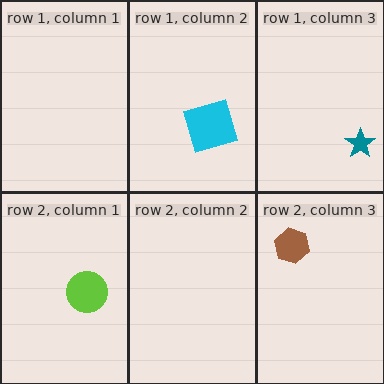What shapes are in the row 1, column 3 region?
The teal star.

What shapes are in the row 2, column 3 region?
The brown hexagon.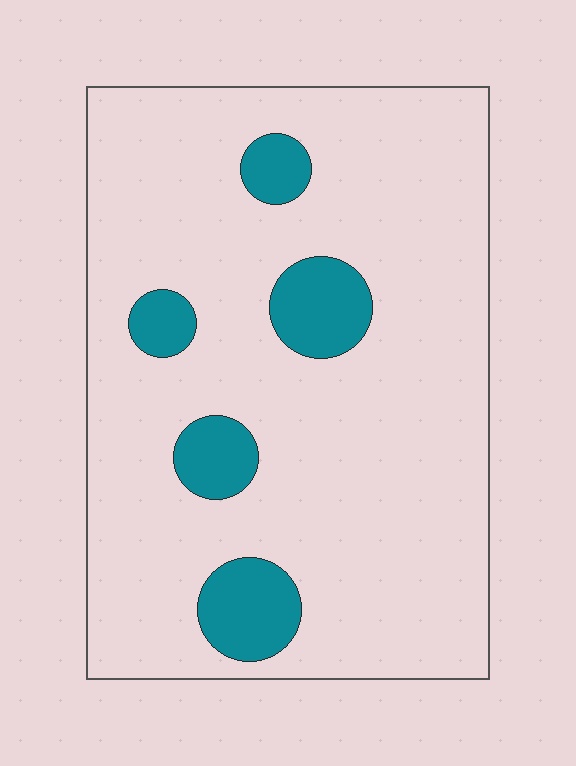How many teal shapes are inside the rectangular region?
5.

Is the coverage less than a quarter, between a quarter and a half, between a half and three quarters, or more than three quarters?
Less than a quarter.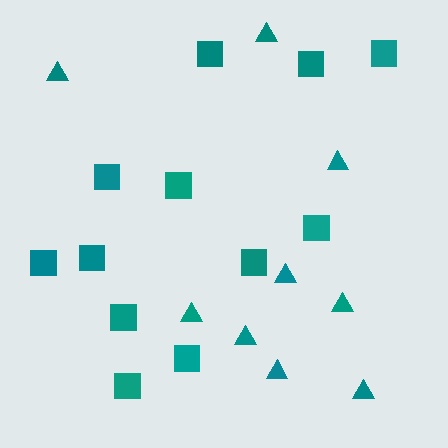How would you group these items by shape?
There are 2 groups: one group of squares (12) and one group of triangles (9).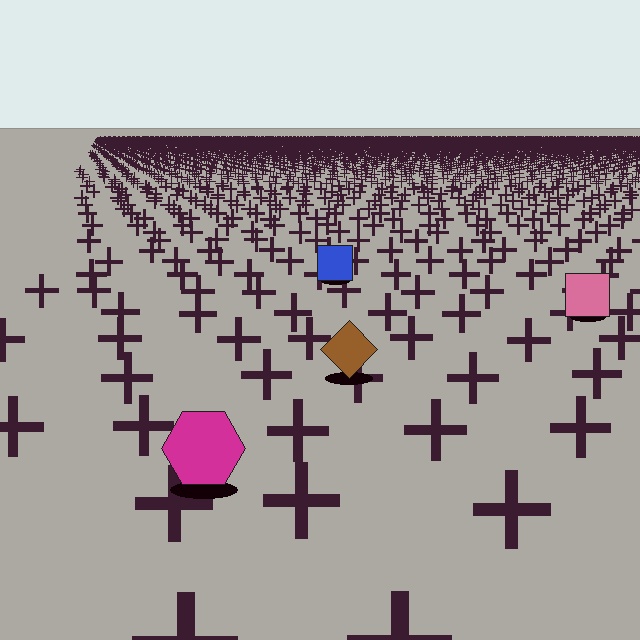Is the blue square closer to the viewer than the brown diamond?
No. The brown diamond is closer — you can tell from the texture gradient: the ground texture is coarser near it.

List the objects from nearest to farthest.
From nearest to farthest: the magenta hexagon, the brown diamond, the pink square, the blue square.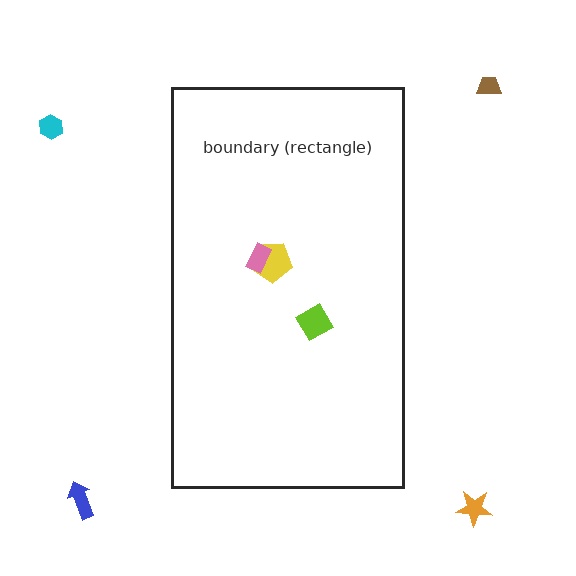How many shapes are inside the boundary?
3 inside, 4 outside.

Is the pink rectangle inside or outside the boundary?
Inside.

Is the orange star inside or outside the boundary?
Outside.